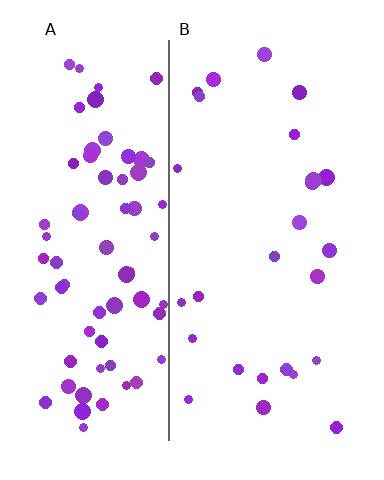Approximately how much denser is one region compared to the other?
Approximately 2.9× — region A over region B.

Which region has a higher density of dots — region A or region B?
A (the left).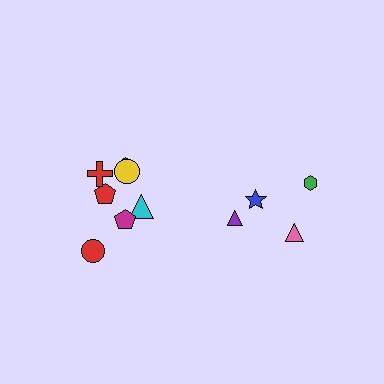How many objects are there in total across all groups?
There are 11 objects.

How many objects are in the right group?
There are 4 objects.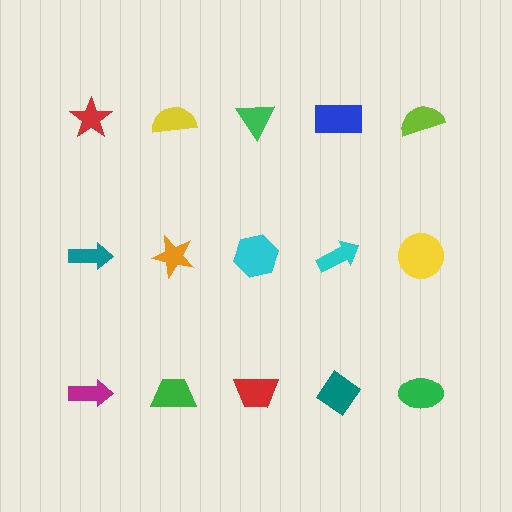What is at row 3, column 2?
A green trapezoid.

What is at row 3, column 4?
A teal diamond.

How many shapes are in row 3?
5 shapes.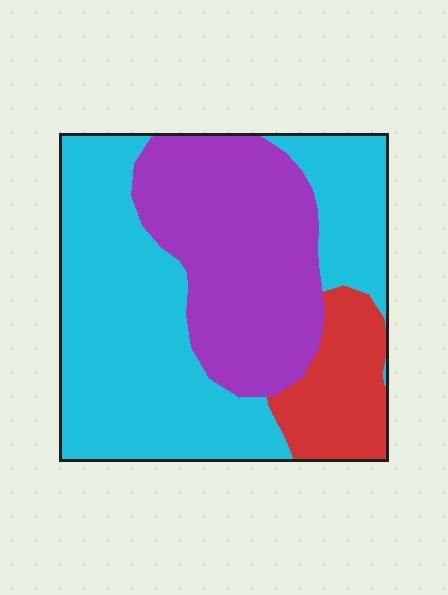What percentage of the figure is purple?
Purple covers about 35% of the figure.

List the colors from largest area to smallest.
From largest to smallest: cyan, purple, red.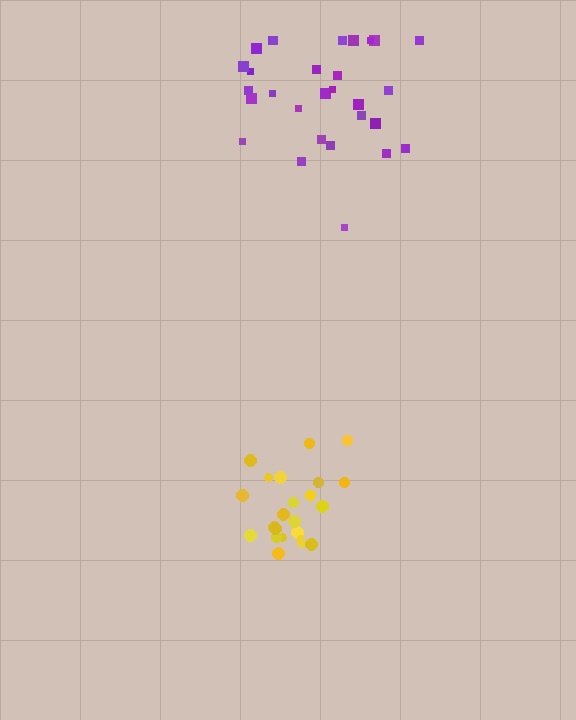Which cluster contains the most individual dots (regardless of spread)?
Purple (30).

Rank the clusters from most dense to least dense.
yellow, purple.